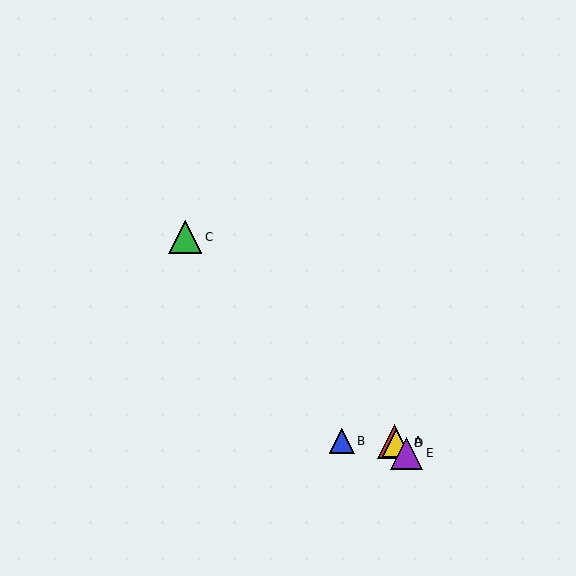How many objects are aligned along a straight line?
4 objects (A, C, D, E) are aligned along a straight line.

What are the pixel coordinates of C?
Object C is at (185, 237).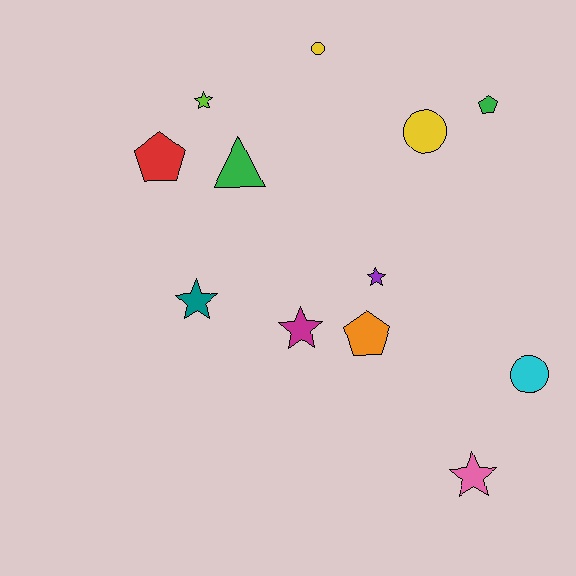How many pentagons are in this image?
There are 3 pentagons.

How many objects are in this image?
There are 12 objects.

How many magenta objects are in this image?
There is 1 magenta object.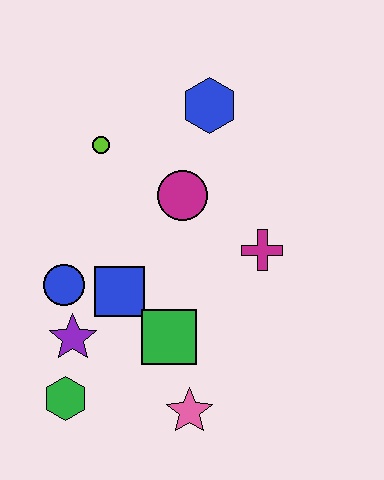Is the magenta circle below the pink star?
No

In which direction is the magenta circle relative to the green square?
The magenta circle is above the green square.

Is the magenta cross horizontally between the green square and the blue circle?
No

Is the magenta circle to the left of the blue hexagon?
Yes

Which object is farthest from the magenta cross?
The green hexagon is farthest from the magenta cross.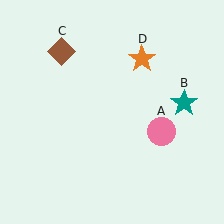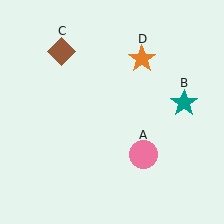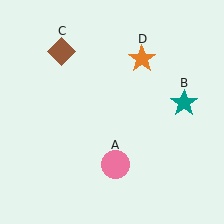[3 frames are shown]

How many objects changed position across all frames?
1 object changed position: pink circle (object A).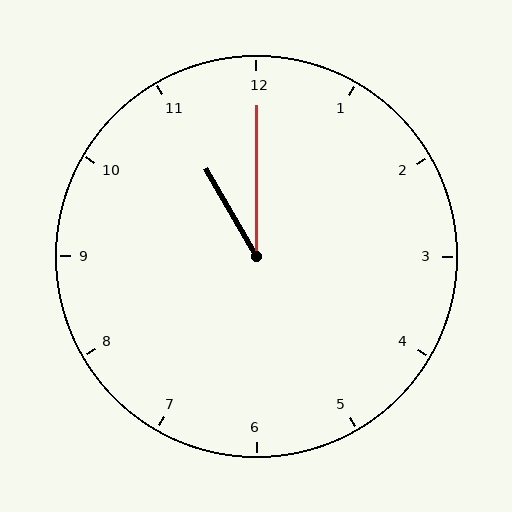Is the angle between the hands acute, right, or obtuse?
It is acute.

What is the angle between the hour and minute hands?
Approximately 30 degrees.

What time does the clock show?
11:00.